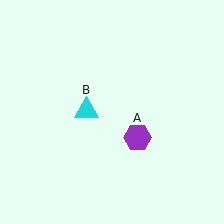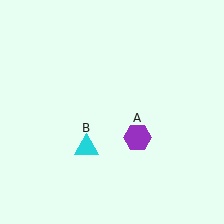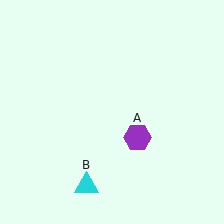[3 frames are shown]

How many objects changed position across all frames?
1 object changed position: cyan triangle (object B).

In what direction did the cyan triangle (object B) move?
The cyan triangle (object B) moved down.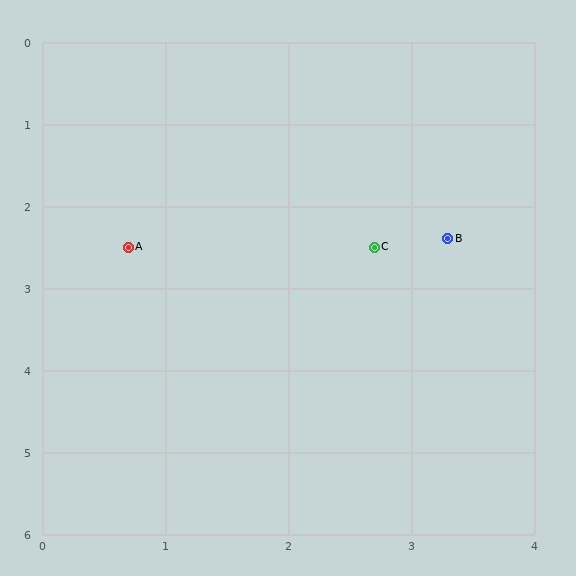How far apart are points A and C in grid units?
Points A and C are about 2.0 grid units apart.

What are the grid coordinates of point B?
Point B is at approximately (3.3, 2.4).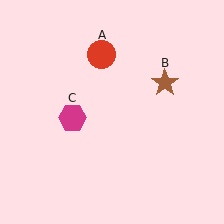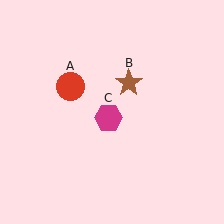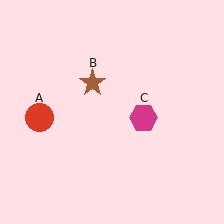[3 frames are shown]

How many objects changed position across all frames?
3 objects changed position: red circle (object A), brown star (object B), magenta hexagon (object C).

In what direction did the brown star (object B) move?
The brown star (object B) moved left.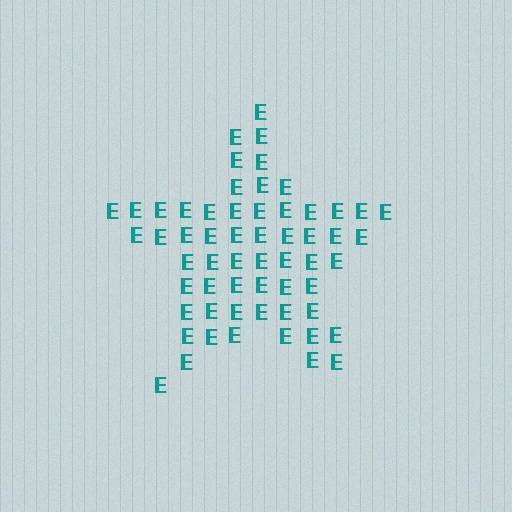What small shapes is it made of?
It is made of small letter E's.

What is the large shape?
The large shape is a star.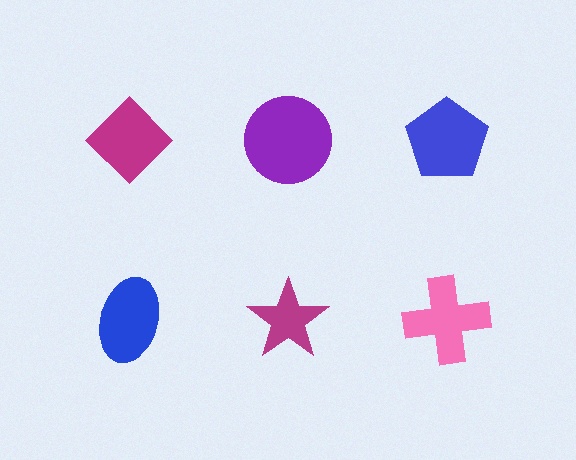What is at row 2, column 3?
A pink cross.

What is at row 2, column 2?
A magenta star.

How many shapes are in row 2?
3 shapes.